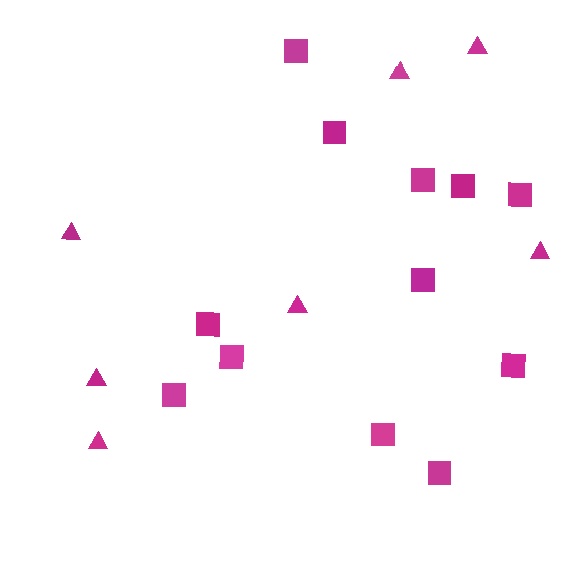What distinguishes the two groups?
There are 2 groups: one group of squares (12) and one group of triangles (7).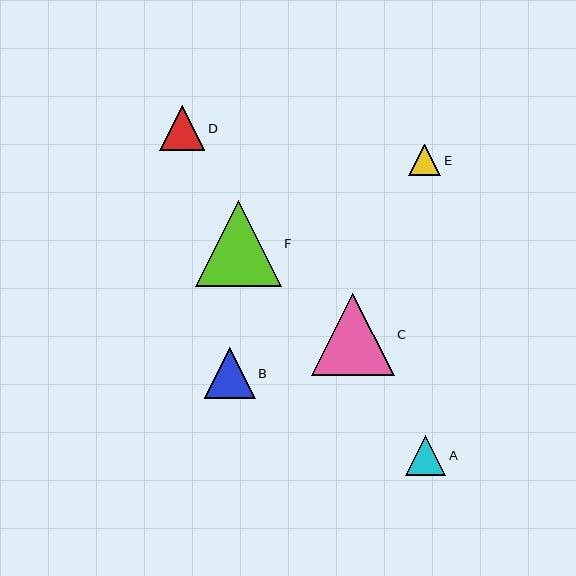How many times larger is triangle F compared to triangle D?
Triangle F is approximately 1.9 times the size of triangle D.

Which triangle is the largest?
Triangle F is the largest with a size of approximately 86 pixels.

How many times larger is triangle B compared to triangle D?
Triangle B is approximately 1.1 times the size of triangle D.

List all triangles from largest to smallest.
From largest to smallest: F, C, B, D, A, E.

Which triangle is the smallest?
Triangle E is the smallest with a size of approximately 32 pixels.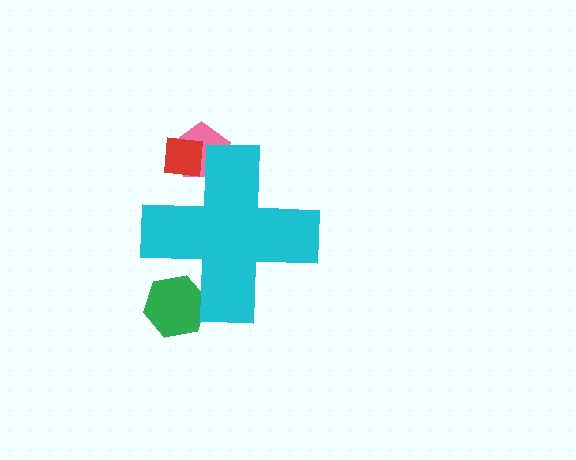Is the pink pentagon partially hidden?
Yes, the pink pentagon is partially hidden behind the cyan cross.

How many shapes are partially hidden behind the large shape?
3 shapes are partially hidden.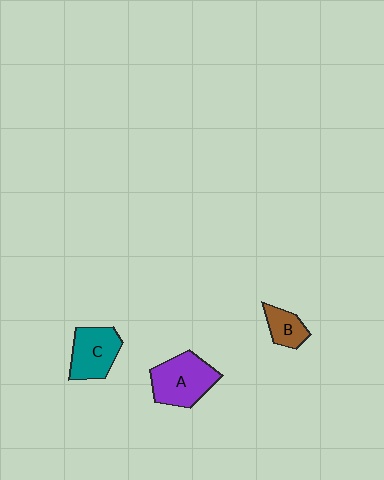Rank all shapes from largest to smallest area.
From largest to smallest: A (purple), C (teal), B (brown).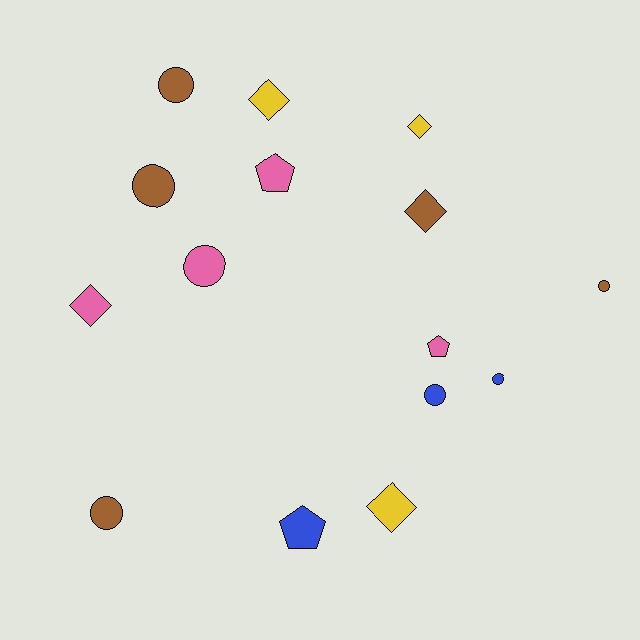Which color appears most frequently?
Brown, with 5 objects.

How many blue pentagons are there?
There is 1 blue pentagon.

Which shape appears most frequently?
Circle, with 7 objects.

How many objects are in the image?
There are 15 objects.